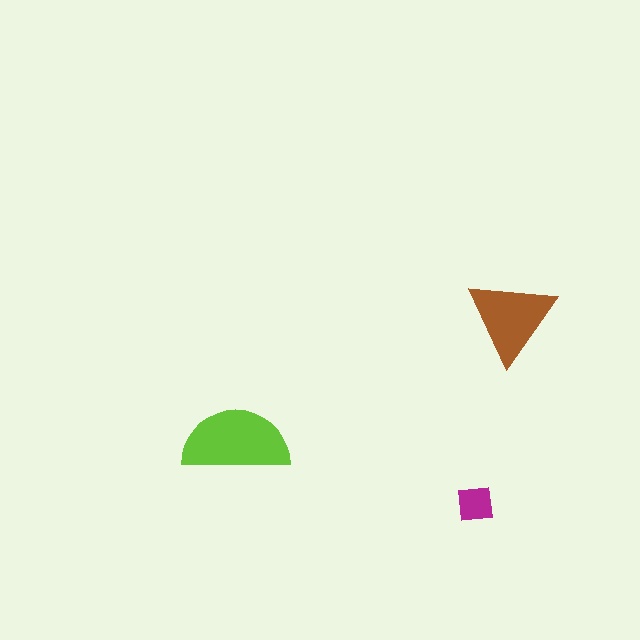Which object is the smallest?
The magenta square.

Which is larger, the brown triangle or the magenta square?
The brown triangle.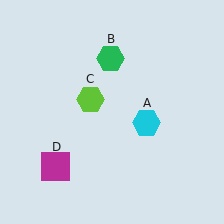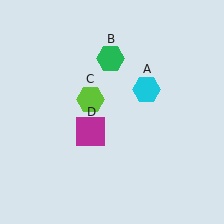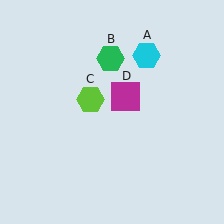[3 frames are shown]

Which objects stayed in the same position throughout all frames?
Green hexagon (object B) and lime hexagon (object C) remained stationary.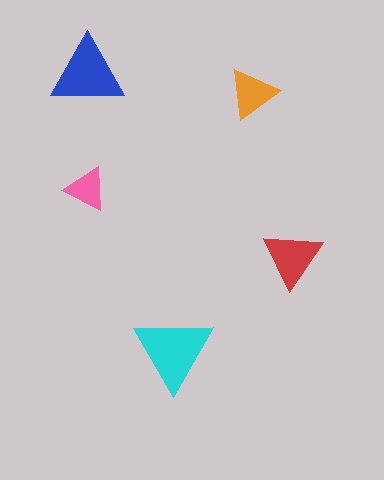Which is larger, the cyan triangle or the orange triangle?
The cyan one.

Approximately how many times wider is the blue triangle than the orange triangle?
About 1.5 times wider.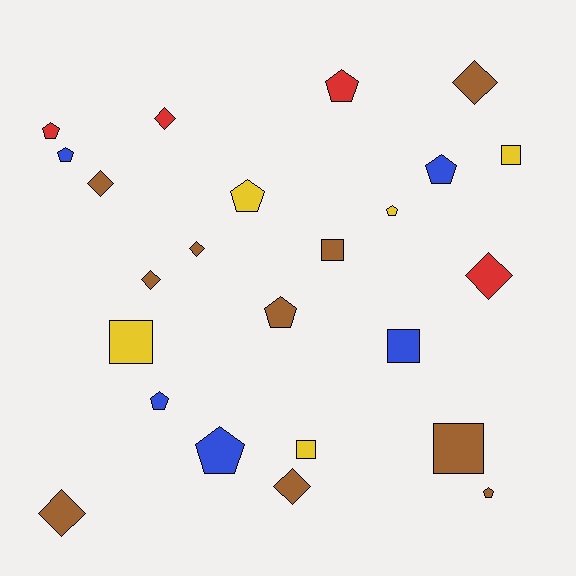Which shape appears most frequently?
Pentagon, with 10 objects.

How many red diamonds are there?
There are 2 red diamonds.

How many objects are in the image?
There are 24 objects.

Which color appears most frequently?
Brown, with 10 objects.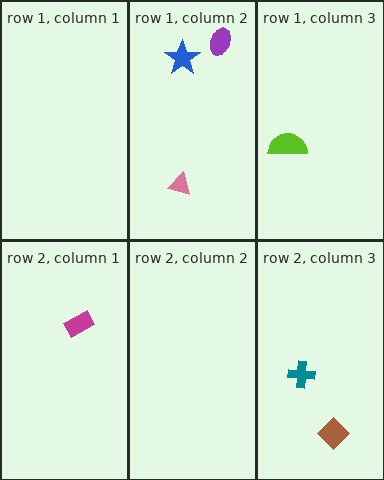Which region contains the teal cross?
The row 2, column 3 region.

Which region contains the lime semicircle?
The row 1, column 3 region.